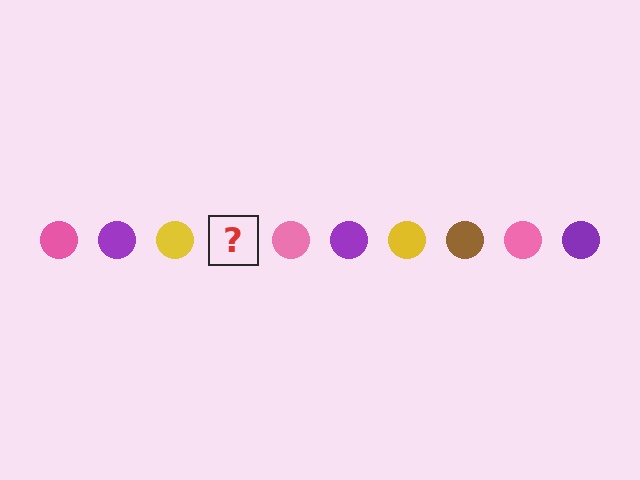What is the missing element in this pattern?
The missing element is a brown circle.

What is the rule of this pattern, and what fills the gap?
The rule is that the pattern cycles through pink, purple, yellow, brown circles. The gap should be filled with a brown circle.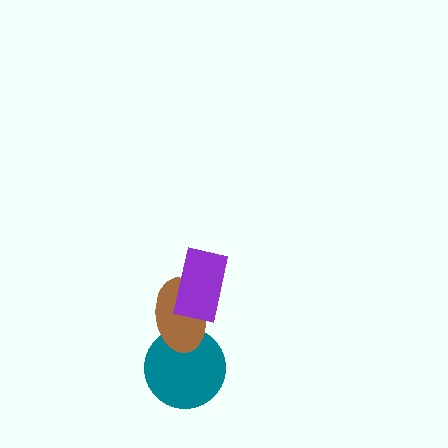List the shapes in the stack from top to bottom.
From top to bottom: the purple rectangle, the brown ellipse, the teal circle.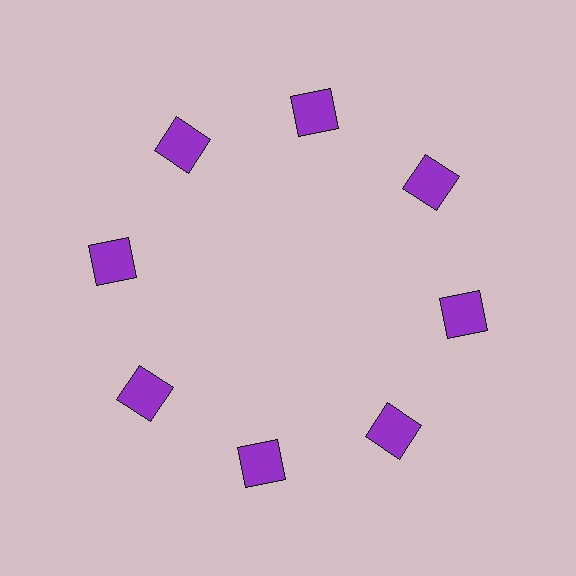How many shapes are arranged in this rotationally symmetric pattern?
There are 8 shapes, arranged in 8 groups of 1.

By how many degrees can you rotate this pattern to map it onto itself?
The pattern maps onto itself every 45 degrees of rotation.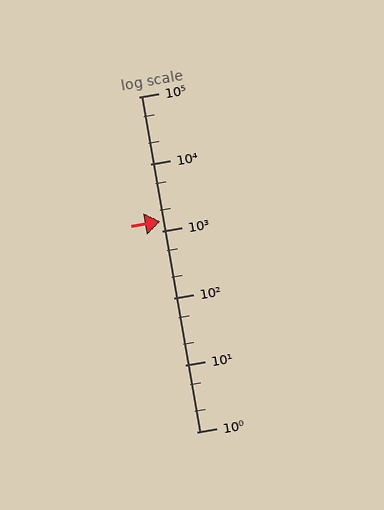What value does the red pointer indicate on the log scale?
The pointer indicates approximately 1400.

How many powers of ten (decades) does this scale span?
The scale spans 5 decades, from 1 to 100000.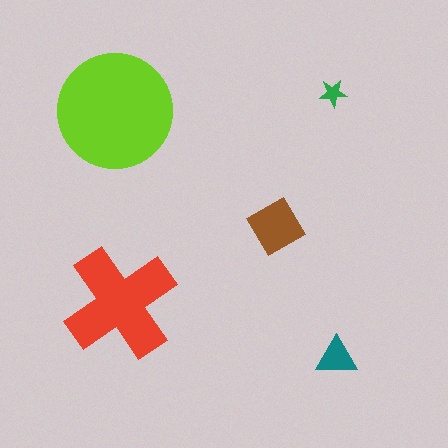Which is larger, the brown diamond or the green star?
The brown diamond.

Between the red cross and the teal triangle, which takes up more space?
The red cross.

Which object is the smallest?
The green star.